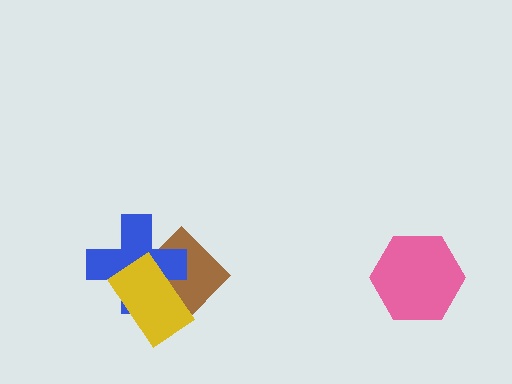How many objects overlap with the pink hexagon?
0 objects overlap with the pink hexagon.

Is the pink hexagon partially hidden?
No, no other shape covers it.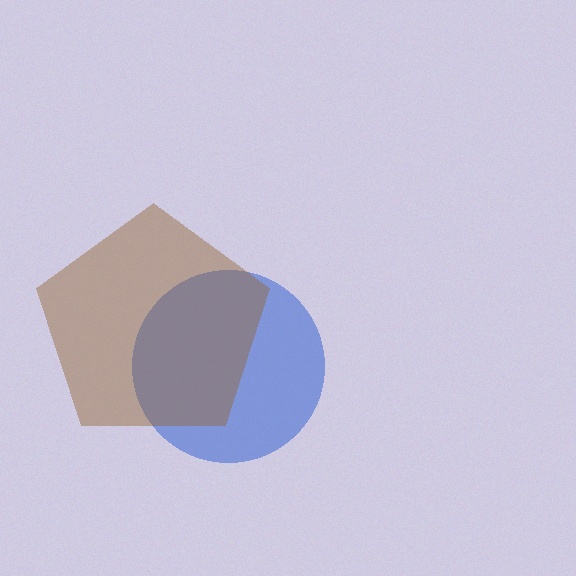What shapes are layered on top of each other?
The layered shapes are: a blue circle, a brown pentagon.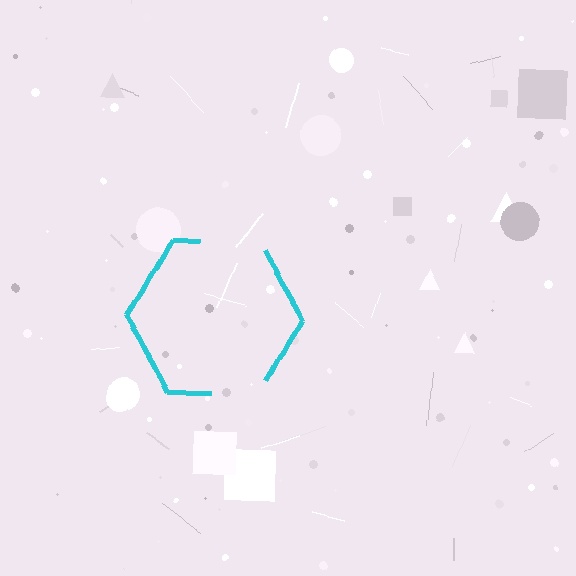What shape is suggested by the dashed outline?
The dashed outline suggests a hexagon.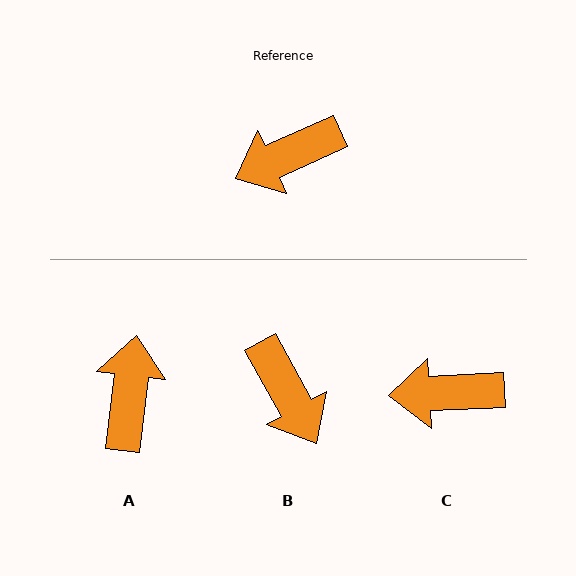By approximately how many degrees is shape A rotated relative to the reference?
Approximately 121 degrees clockwise.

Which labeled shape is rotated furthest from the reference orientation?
A, about 121 degrees away.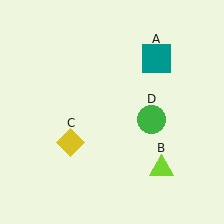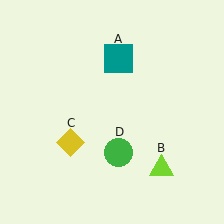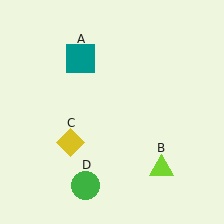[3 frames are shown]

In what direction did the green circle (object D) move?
The green circle (object D) moved down and to the left.